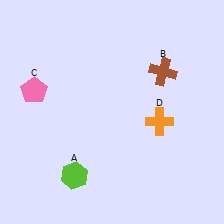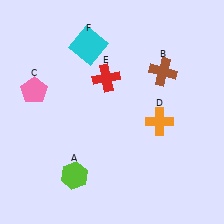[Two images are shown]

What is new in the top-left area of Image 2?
A cyan square (F) was added in the top-left area of Image 2.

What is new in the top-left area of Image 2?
A red cross (E) was added in the top-left area of Image 2.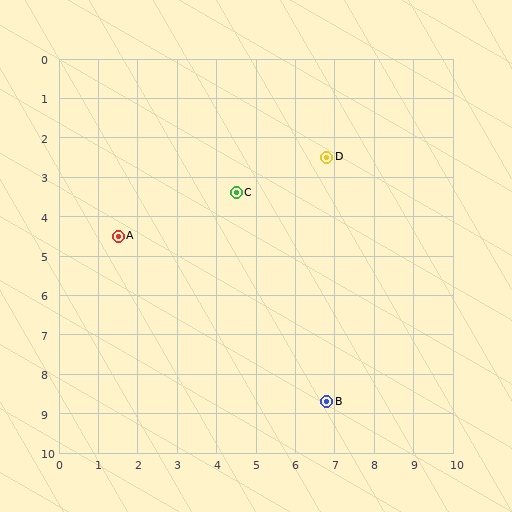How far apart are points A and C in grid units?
Points A and C are about 3.2 grid units apart.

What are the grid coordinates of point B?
Point B is at approximately (6.8, 8.7).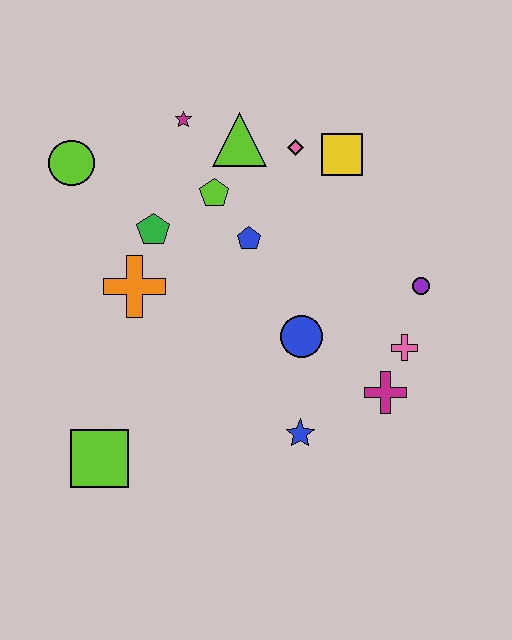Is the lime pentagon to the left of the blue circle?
Yes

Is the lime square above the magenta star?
No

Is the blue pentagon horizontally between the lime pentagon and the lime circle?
No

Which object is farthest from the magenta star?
The lime square is farthest from the magenta star.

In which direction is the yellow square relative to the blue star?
The yellow square is above the blue star.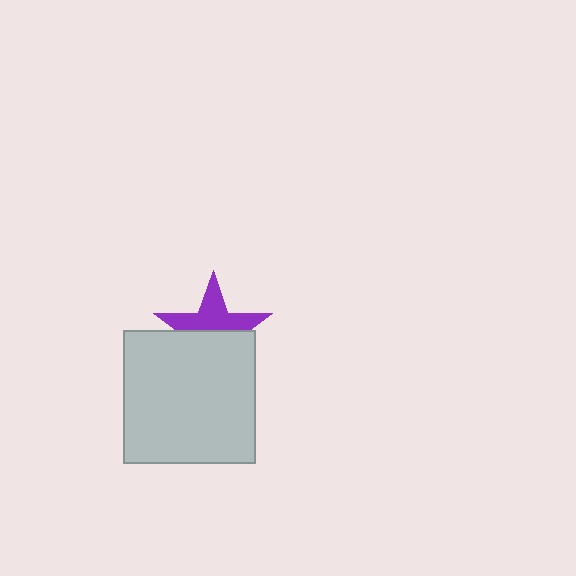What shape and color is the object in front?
The object in front is a light gray square.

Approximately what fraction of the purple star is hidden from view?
Roughly 52% of the purple star is hidden behind the light gray square.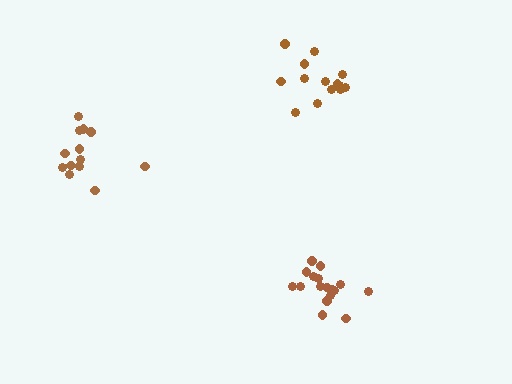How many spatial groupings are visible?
There are 3 spatial groupings.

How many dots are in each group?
Group 1: 17 dots, Group 2: 13 dots, Group 3: 14 dots (44 total).